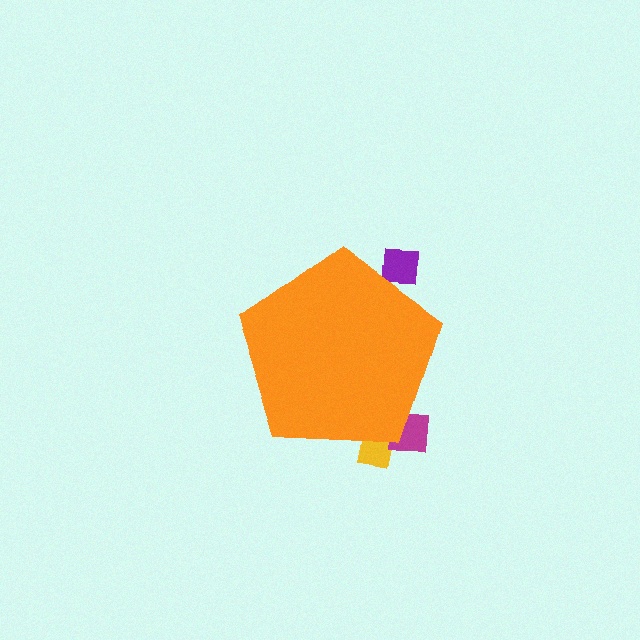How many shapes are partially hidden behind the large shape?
3 shapes are partially hidden.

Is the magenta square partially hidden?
Yes, the magenta square is partially hidden behind the orange pentagon.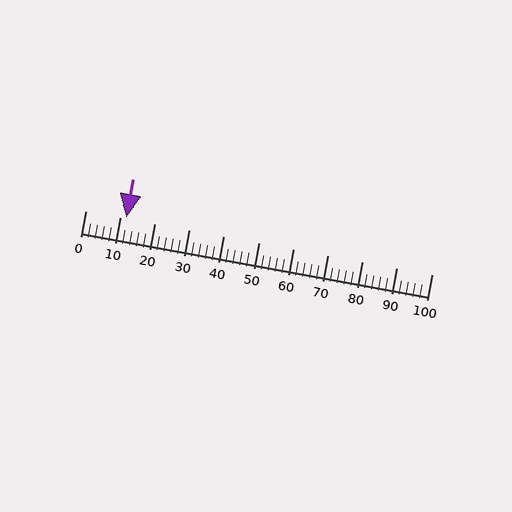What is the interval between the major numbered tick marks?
The major tick marks are spaced 10 units apart.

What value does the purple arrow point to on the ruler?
The purple arrow points to approximately 12.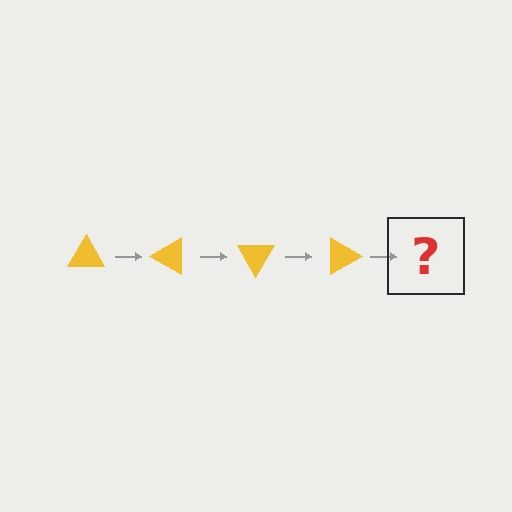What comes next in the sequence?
The next element should be a yellow triangle rotated 120 degrees.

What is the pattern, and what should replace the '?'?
The pattern is that the triangle rotates 30 degrees each step. The '?' should be a yellow triangle rotated 120 degrees.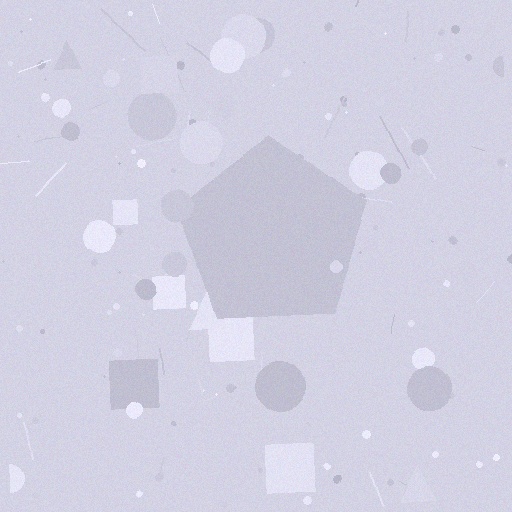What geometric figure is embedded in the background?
A pentagon is embedded in the background.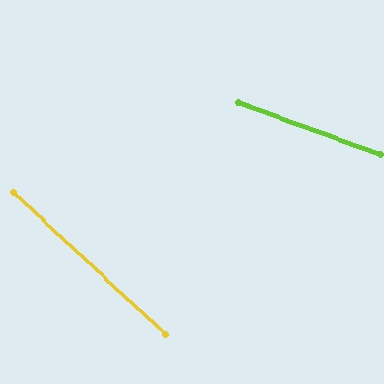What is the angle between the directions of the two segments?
Approximately 22 degrees.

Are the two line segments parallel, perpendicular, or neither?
Neither parallel nor perpendicular — they differ by about 22°.